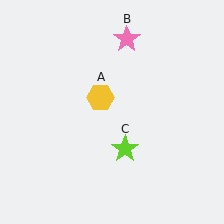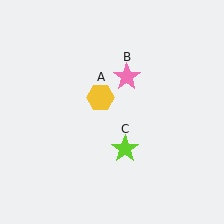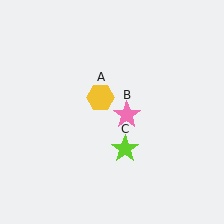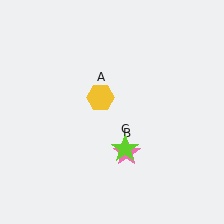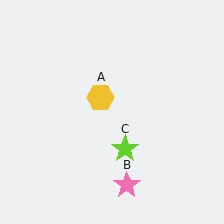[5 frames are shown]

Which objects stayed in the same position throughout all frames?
Yellow hexagon (object A) and lime star (object C) remained stationary.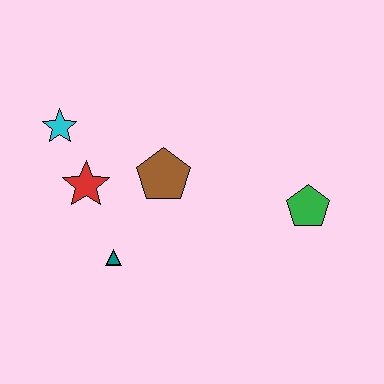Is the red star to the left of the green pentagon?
Yes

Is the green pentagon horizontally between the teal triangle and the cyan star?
No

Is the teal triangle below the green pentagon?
Yes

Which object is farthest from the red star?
The green pentagon is farthest from the red star.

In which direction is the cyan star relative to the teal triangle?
The cyan star is above the teal triangle.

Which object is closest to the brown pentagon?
The red star is closest to the brown pentagon.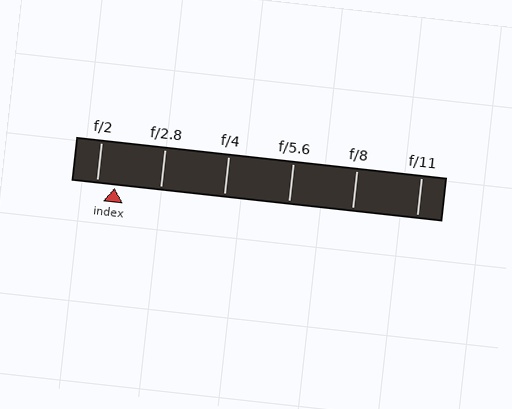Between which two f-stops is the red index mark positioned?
The index mark is between f/2 and f/2.8.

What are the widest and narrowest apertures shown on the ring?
The widest aperture shown is f/2 and the narrowest is f/11.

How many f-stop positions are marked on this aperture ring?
There are 6 f-stop positions marked.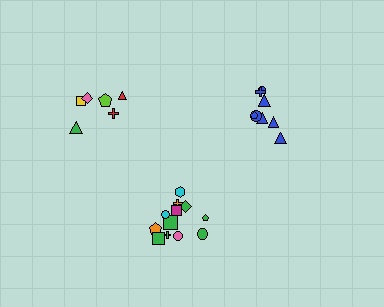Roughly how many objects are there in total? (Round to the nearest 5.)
Roughly 25 objects in total.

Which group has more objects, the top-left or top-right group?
The top-right group.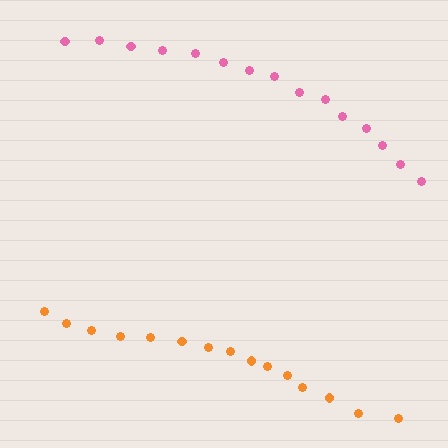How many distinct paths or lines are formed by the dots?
There are 2 distinct paths.